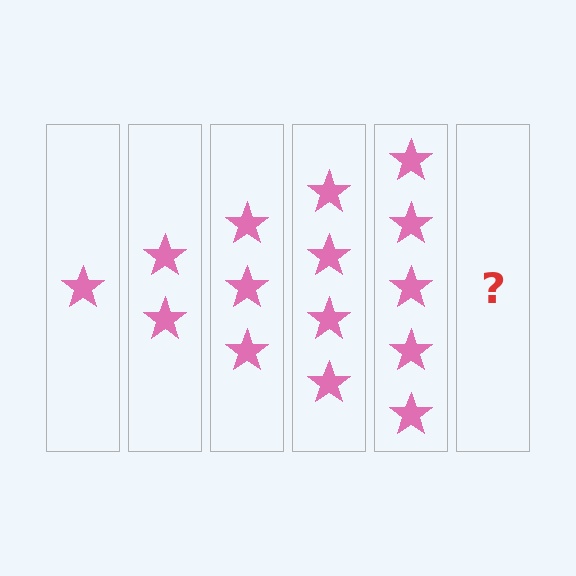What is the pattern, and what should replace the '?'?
The pattern is that each step adds one more star. The '?' should be 6 stars.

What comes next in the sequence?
The next element should be 6 stars.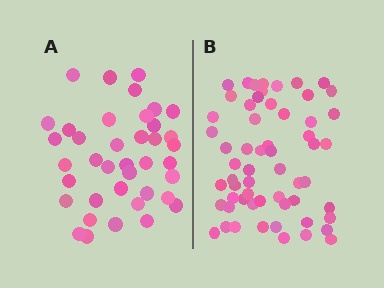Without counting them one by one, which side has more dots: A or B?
Region B (the right region) has more dots.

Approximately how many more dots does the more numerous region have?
Region B has approximately 20 more dots than region A.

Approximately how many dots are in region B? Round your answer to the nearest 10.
About 60 dots. (The exact count is 59, which rounds to 60.)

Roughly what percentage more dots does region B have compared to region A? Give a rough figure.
About 50% more.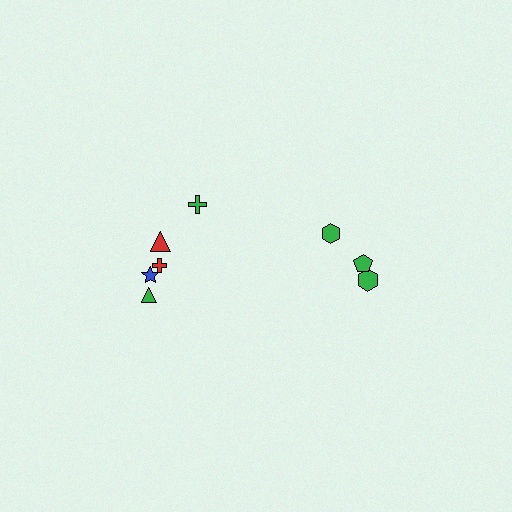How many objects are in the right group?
There are 3 objects.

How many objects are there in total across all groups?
There are 8 objects.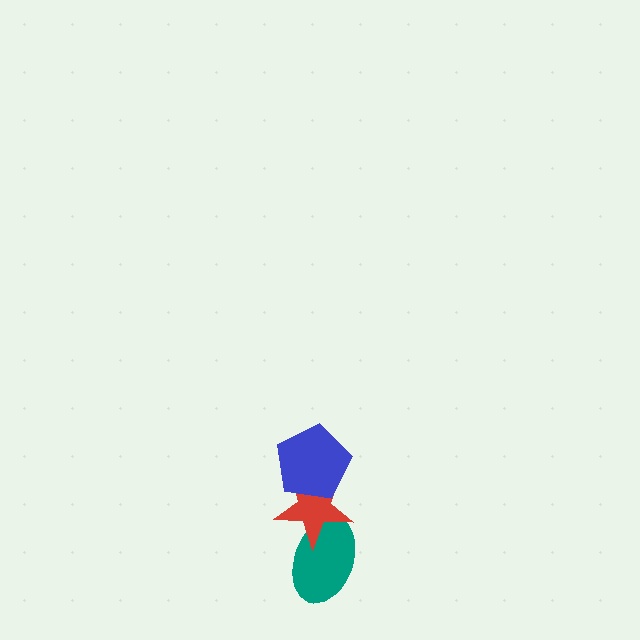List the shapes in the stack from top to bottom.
From top to bottom: the blue pentagon, the red star, the teal ellipse.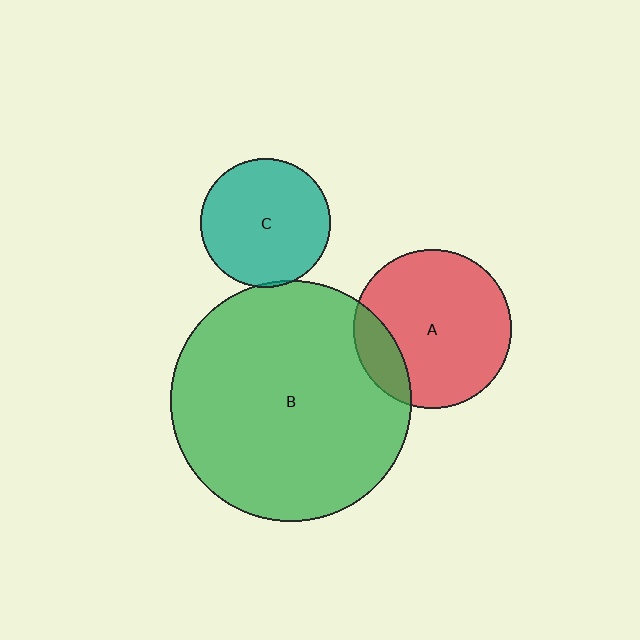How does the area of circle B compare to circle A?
Approximately 2.3 times.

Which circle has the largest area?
Circle B (green).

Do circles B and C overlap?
Yes.